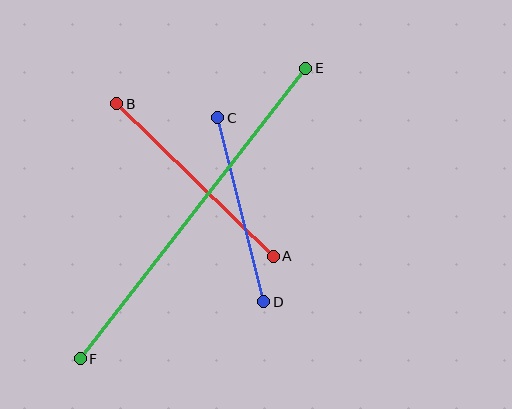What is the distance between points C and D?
The distance is approximately 190 pixels.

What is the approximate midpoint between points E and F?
The midpoint is at approximately (193, 213) pixels.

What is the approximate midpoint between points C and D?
The midpoint is at approximately (241, 210) pixels.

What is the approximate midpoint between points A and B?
The midpoint is at approximately (195, 180) pixels.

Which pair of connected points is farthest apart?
Points E and F are farthest apart.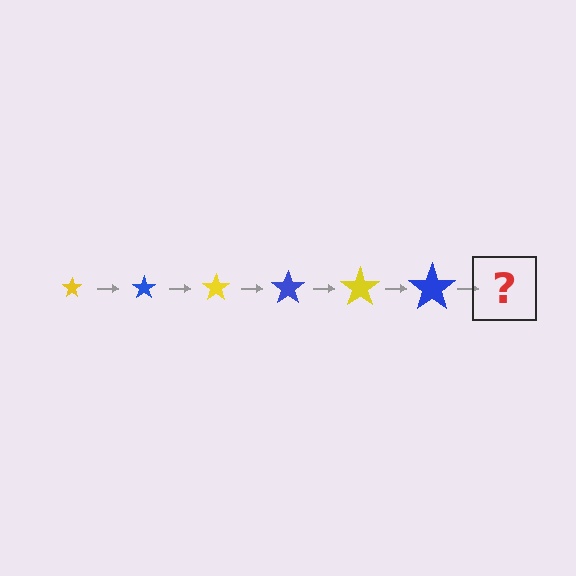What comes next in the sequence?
The next element should be a yellow star, larger than the previous one.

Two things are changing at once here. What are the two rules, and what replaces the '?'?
The two rules are that the star grows larger each step and the color cycles through yellow and blue. The '?' should be a yellow star, larger than the previous one.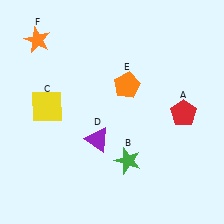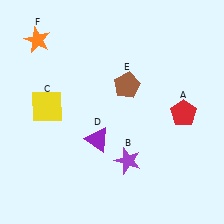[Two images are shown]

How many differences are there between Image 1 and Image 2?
There are 2 differences between the two images.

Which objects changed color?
B changed from green to purple. E changed from orange to brown.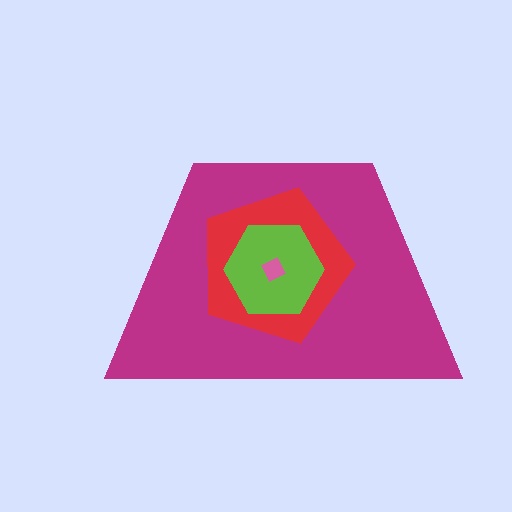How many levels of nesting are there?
4.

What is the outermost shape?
The magenta trapezoid.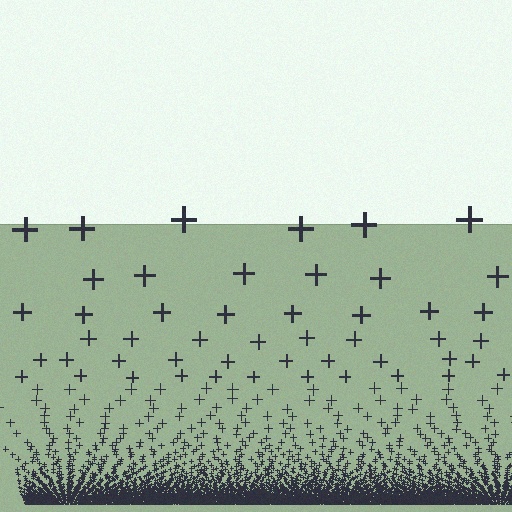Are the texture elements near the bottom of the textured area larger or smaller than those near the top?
Smaller. The gradient is inverted — elements near the bottom are smaller and denser.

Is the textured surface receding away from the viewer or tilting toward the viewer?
The surface appears to tilt toward the viewer. Texture elements get larger and sparser toward the top.